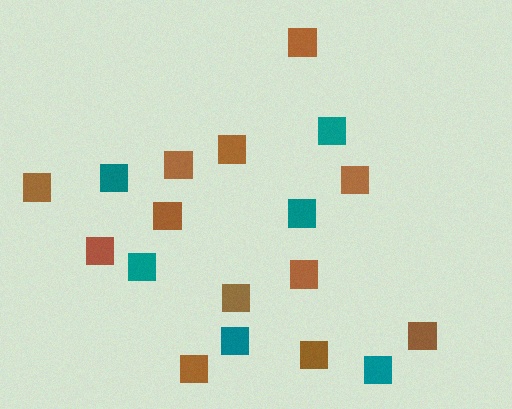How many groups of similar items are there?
There are 2 groups: one group of teal squares (6) and one group of brown squares (12).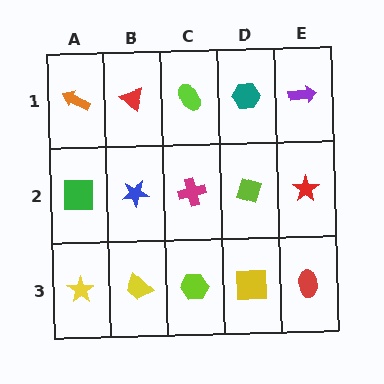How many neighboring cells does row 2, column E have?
3.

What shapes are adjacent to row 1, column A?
A green square (row 2, column A), a red triangle (row 1, column B).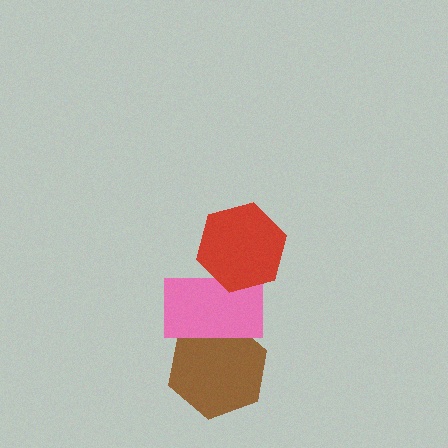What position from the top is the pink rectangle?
The pink rectangle is 2nd from the top.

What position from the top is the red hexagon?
The red hexagon is 1st from the top.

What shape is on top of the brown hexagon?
The pink rectangle is on top of the brown hexagon.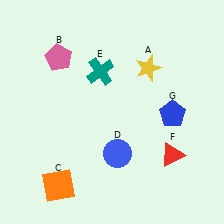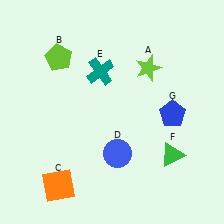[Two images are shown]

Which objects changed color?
A changed from yellow to lime. B changed from pink to lime. F changed from red to green.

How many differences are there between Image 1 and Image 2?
There are 3 differences between the two images.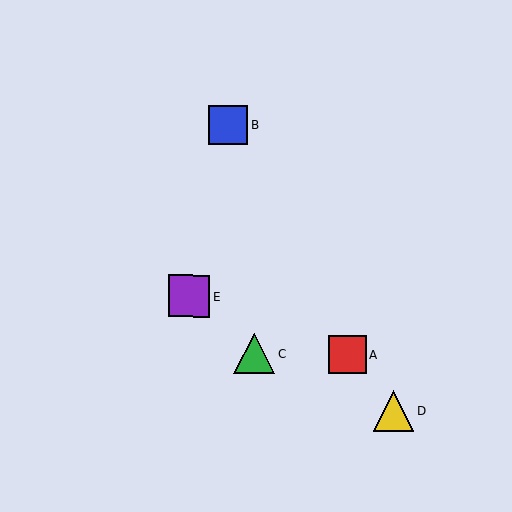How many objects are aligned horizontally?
2 objects (A, C) are aligned horizontally.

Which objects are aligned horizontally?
Objects A, C are aligned horizontally.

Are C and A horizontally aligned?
Yes, both are at y≈354.